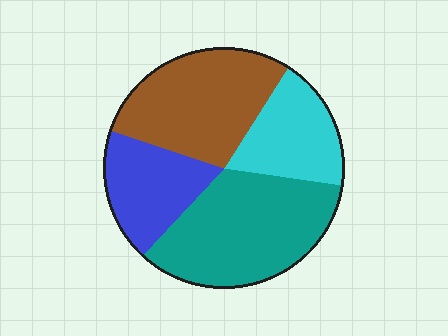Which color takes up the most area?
Teal, at roughly 35%.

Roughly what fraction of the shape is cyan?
Cyan takes up less than a quarter of the shape.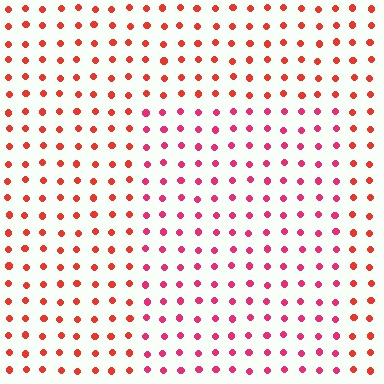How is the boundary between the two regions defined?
The boundary is defined purely by a slight shift in hue (about 27 degrees). Spacing, size, and orientation are identical on both sides.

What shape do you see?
I see a rectangle.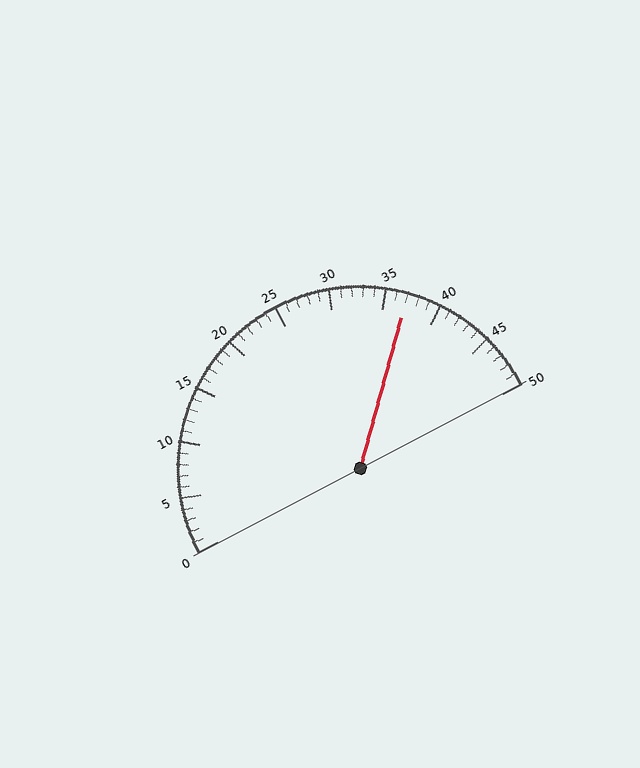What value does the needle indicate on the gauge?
The needle indicates approximately 37.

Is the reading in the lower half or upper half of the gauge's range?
The reading is in the upper half of the range (0 to 50).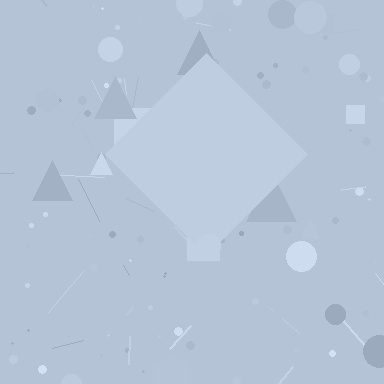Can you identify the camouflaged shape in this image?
The camouflaged shape is a diamond.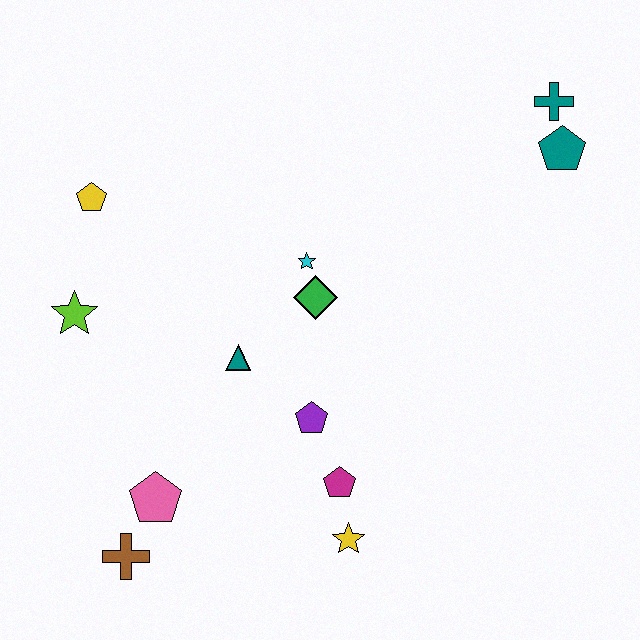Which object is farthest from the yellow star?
The teal cross is farthest from the yellow star.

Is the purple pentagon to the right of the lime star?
Yes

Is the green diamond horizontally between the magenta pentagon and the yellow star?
No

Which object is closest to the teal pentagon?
The teal cross is closest to the teal pentagon.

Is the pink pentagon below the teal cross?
Yes